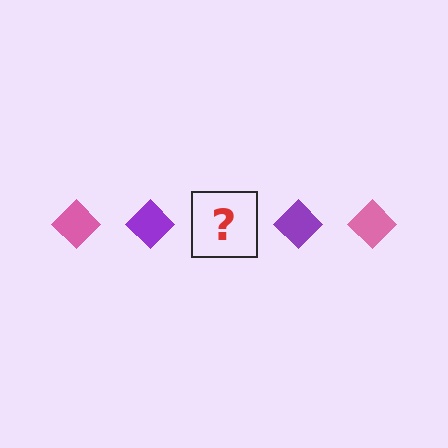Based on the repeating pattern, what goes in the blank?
The blank should be a pink diamond.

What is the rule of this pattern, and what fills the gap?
The rule is that the pattern cycles through pink, purple diamonds. The gap should be filled with a pink diamond.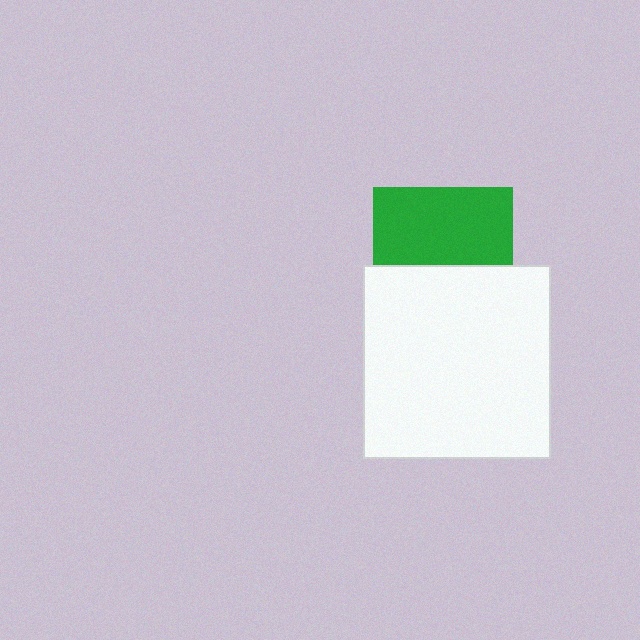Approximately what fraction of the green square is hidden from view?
Roughly 43% of the green square is hidden behind the white rectangle.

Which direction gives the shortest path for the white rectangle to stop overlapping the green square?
Moving down gives the shortest separation.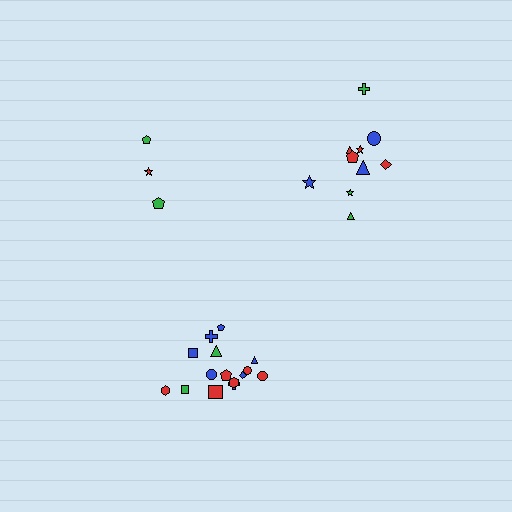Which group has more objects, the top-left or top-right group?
The top-right group.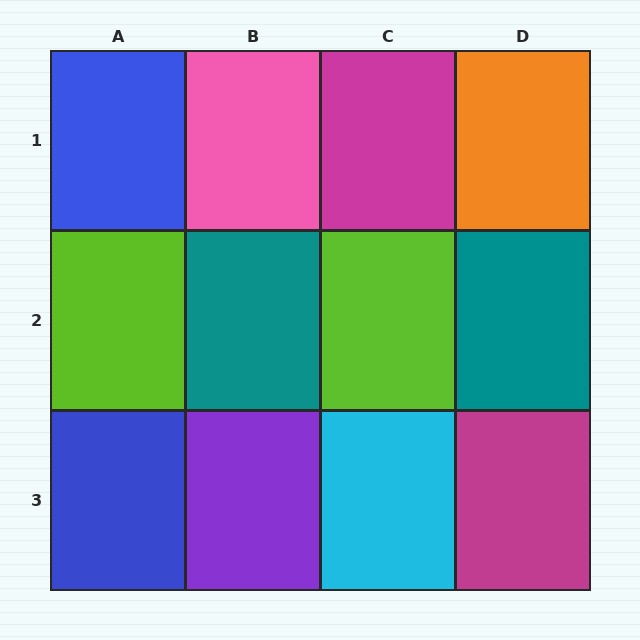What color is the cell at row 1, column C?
Magenta.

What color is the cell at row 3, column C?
Cyan.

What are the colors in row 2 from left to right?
Lime, teal, lime, teal.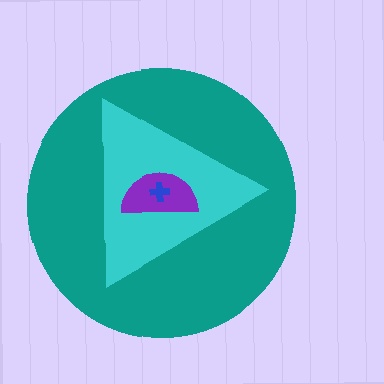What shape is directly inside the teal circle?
The cyan triangle.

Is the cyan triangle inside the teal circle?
Yes.